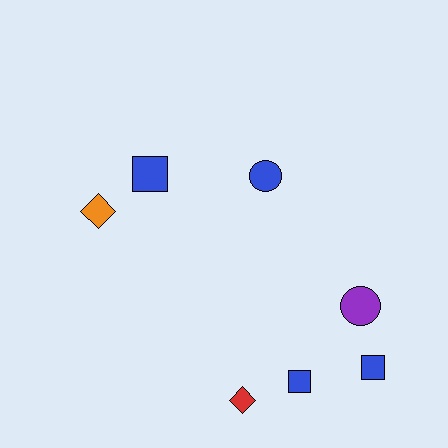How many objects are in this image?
There are 7 objects.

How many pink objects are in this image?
There are no pink objects.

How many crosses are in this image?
There are no crosses.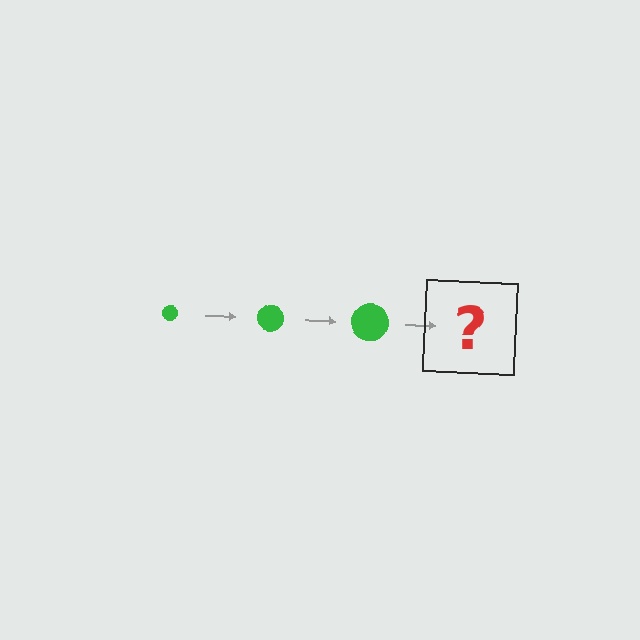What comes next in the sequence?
The next element should be a green circle, larger than the previous one.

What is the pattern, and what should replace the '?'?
The pattern is that the circle gets progressively larger each step. The '?' should be a green circle, larger than the previous one.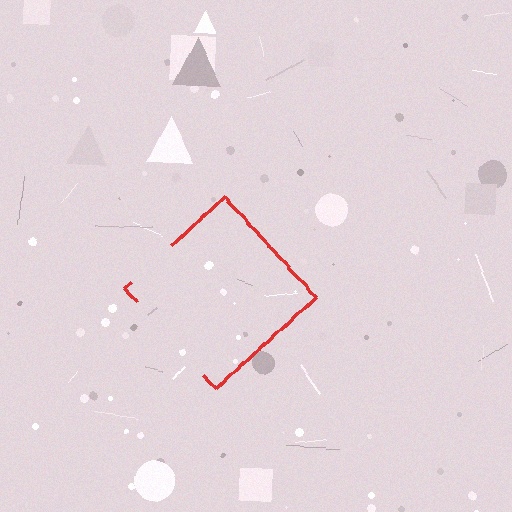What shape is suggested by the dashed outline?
The dashed outline suggests a diamond.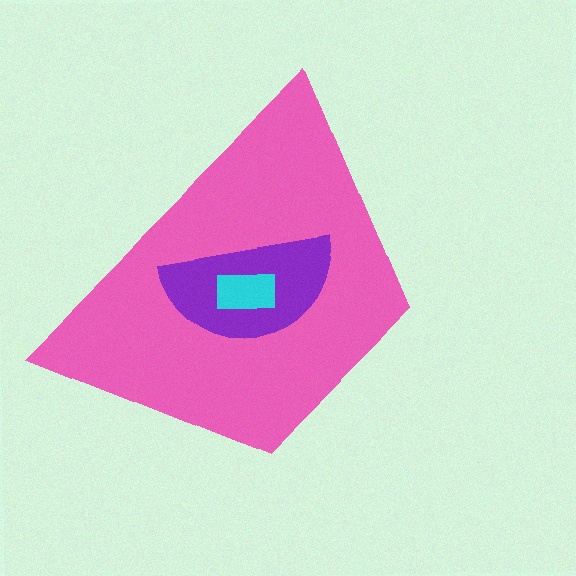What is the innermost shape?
The cyan rectangle.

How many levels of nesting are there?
3.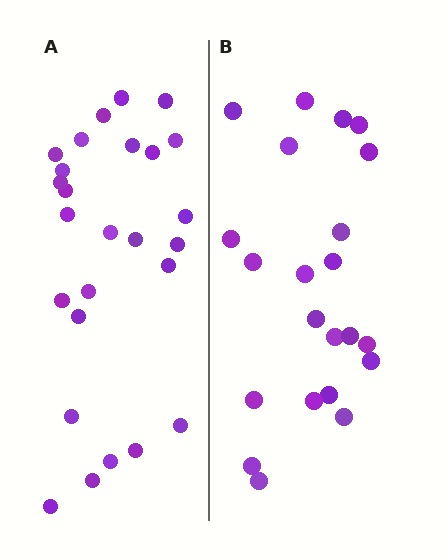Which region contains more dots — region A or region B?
Region A (the left region) has more dots.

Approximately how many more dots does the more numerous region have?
Region A has about 4 more dots than region B.